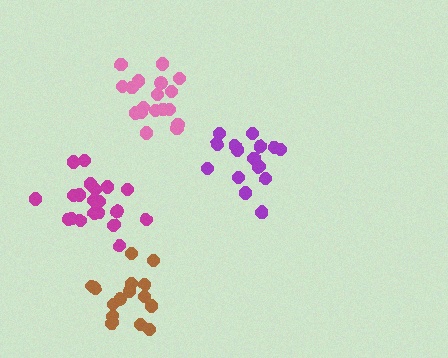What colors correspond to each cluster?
The clusters are colored: magenta, brown, purple, pink.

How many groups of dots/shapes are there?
There are 4 groups.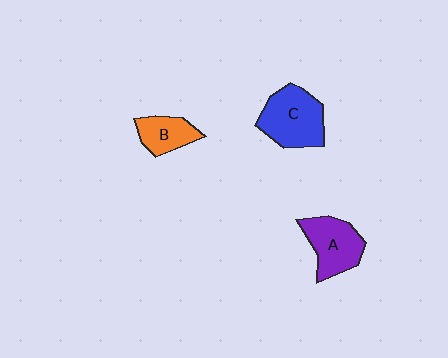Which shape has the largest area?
Shape C (blue).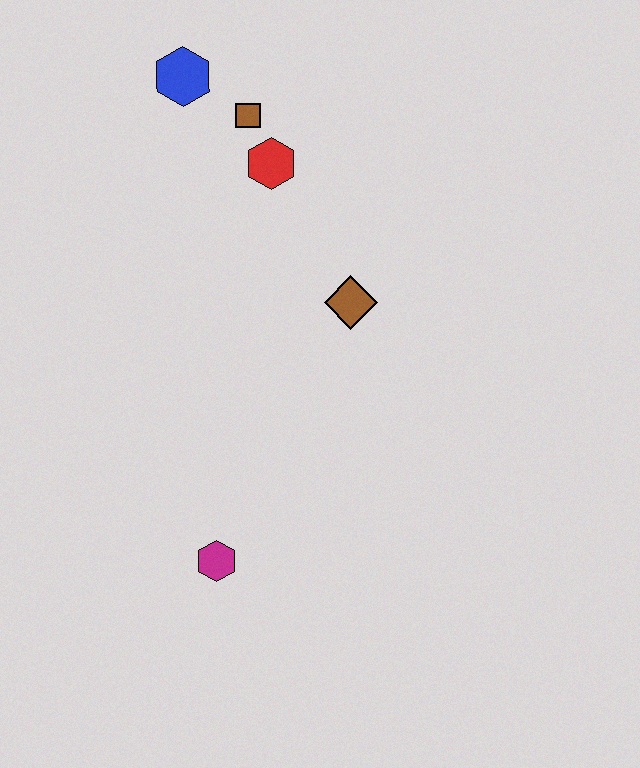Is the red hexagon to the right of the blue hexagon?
Yes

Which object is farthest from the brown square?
The magenta hexagon is farthest from the brown square.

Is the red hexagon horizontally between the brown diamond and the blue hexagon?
Yes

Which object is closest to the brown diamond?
The red hexagon is closest to the brown diamond.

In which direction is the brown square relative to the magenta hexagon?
The brown square is above the magenta hexagon.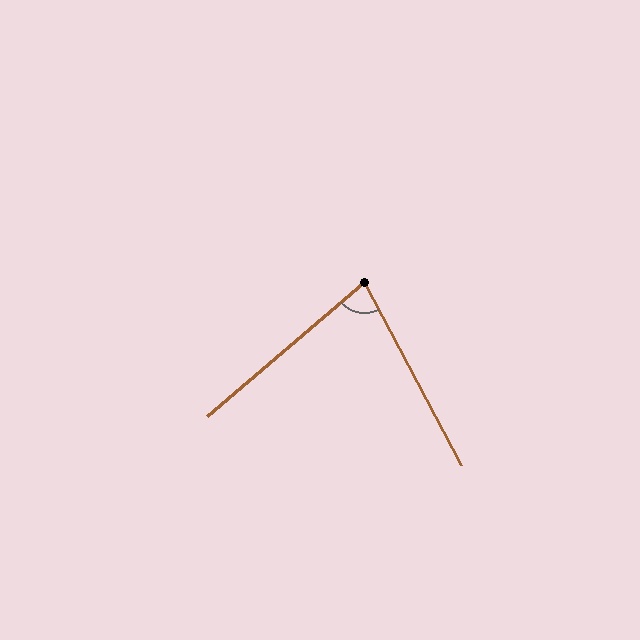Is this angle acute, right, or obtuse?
It is acute.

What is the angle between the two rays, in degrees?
Approximately 77 degrees.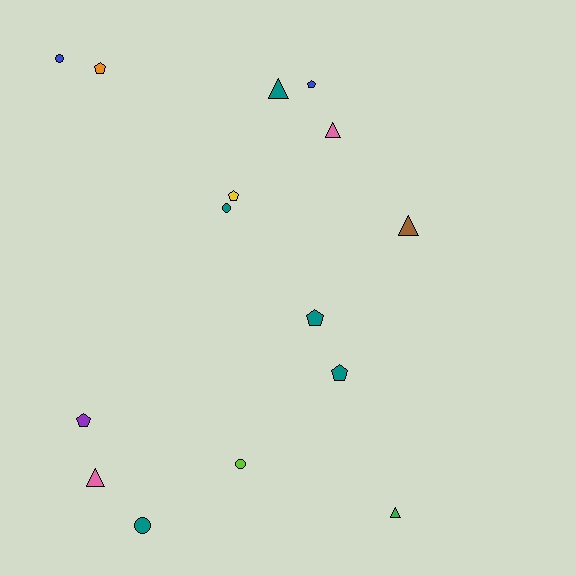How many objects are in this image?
There are 15 objects.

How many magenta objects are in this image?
There are no magenta objects.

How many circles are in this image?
There are 4 circles.